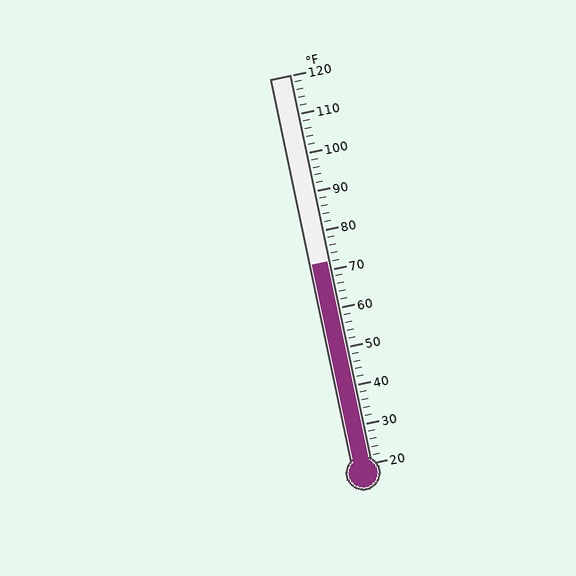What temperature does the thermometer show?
The thermometer shows approximately 72°F.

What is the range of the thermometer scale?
The thermometer scale ranges from 20°F to 120°F.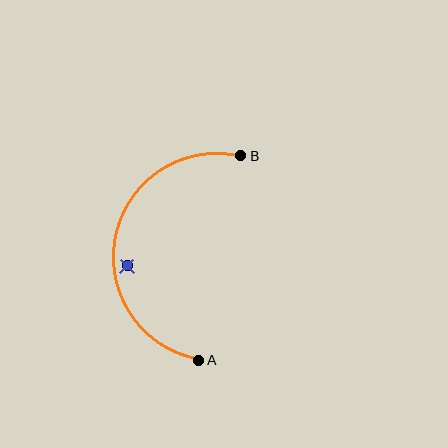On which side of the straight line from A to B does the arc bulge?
The arc bulges to the left of the straight line connecting A and B.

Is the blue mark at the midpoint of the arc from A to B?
No — the blue mark does not lie on the arc at all. It sits slightly inside the curve.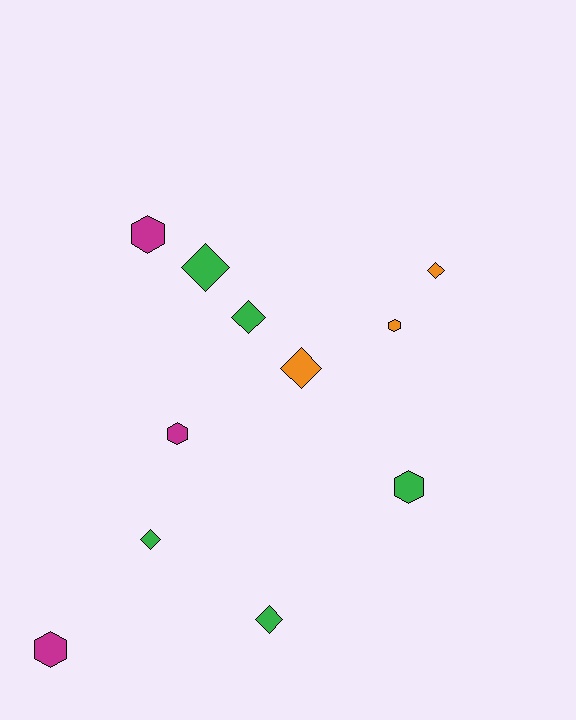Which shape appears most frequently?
Diamond, with 6 objects.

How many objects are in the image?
There are 11 objects.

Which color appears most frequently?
Green, with 5 objects.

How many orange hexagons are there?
There is 1 orange hexagon.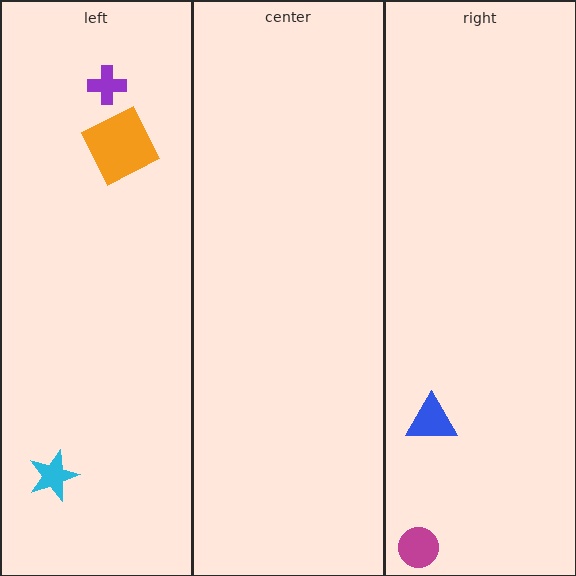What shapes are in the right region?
The magenta circle, the blue triangle.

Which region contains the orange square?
The left region.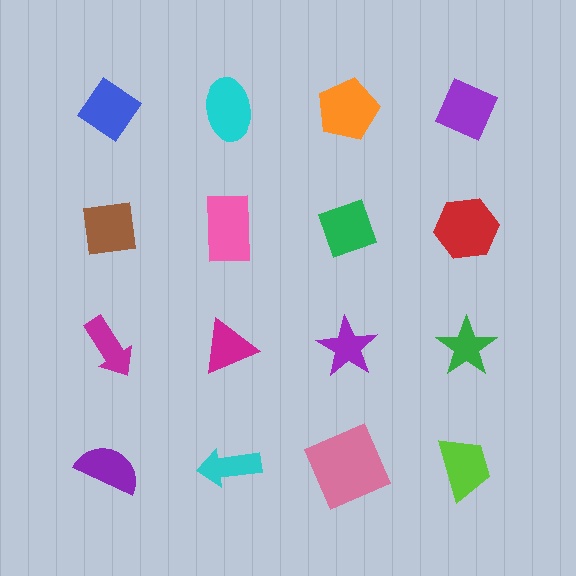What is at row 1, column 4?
A purple diamond.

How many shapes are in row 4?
4 shapes.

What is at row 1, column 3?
An orange pentagon.